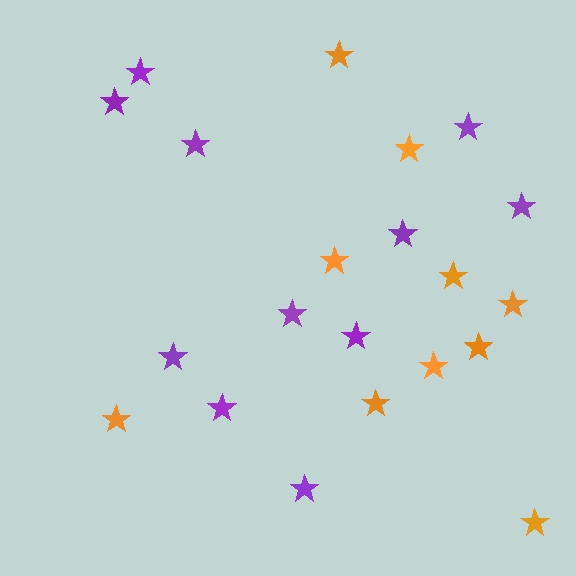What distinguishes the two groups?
There are 2 groups: one group of purple stars (11) and one group of orange stars (10).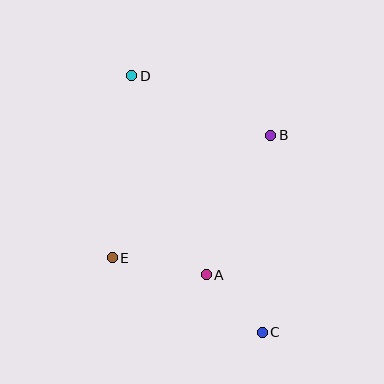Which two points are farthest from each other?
Points C and D are farthest from each other.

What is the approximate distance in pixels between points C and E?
The distance between C and E is approximately 167 pixels.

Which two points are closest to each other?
Points A and C are closest to each other.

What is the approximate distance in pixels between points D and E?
The distance between D and E is approximately 183 pixels.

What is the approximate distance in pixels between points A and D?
The distance between A and D is approximately 212 pixels.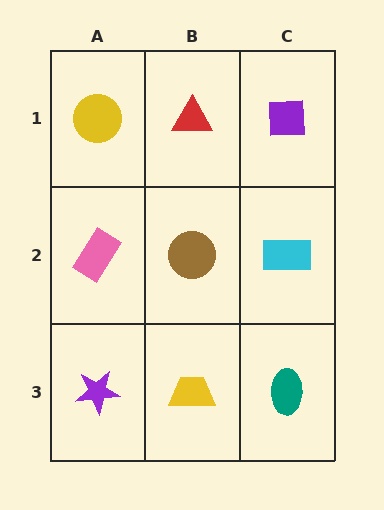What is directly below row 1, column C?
A cyan rectangle.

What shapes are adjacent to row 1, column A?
A pink rectangle (row 2, column A), a red triangle (row 1, column B).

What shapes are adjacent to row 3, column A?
A pink rectangle (row 2, column A), a yellow trapezoid (row 3, column B).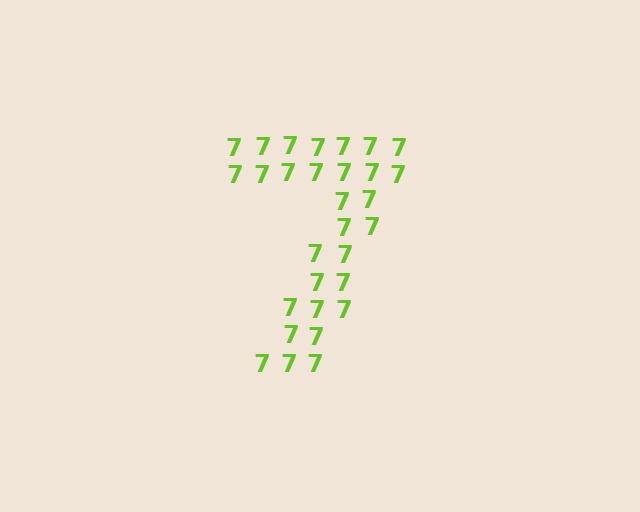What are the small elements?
The small elements are digit 7's.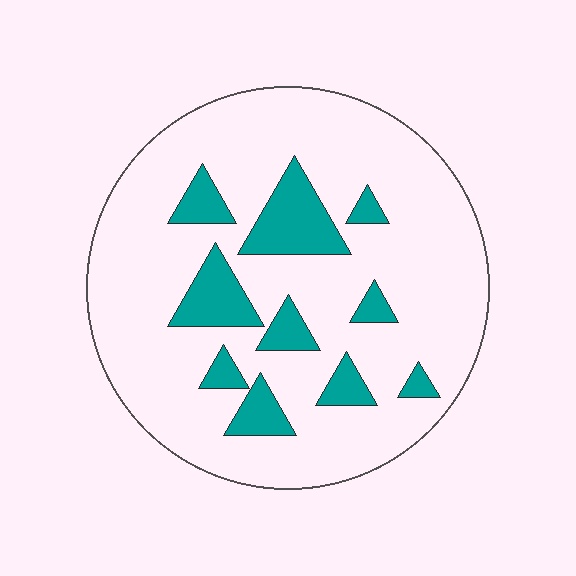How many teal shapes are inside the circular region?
10.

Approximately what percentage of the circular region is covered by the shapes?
Approximately 15%.